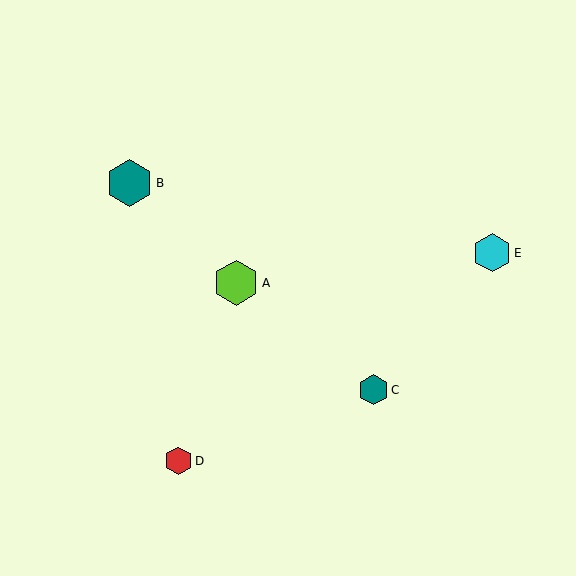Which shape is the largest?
The teal hexagon (labeled B) is the largest.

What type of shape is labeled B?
Shape B is a teal hexagon.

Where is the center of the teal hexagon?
The center of the teal hexagon is at (373, 390).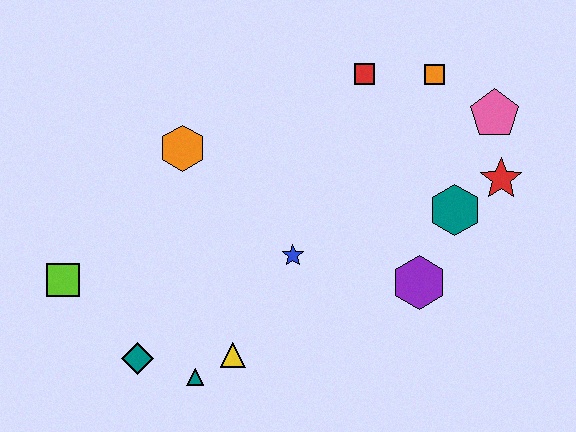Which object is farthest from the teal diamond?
The pink pentagon is farthest from the teal diamond.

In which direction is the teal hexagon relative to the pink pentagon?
The teal hexagon is below the pink pentagon.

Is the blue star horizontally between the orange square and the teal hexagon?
No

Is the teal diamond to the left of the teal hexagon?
Yes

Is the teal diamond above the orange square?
No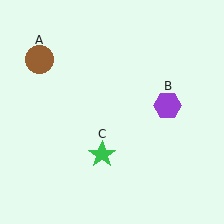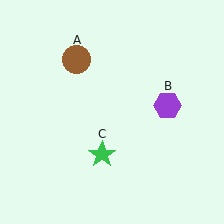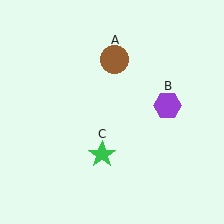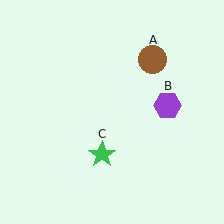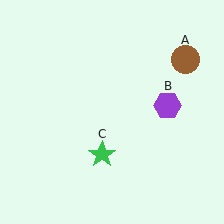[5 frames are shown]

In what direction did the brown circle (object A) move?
The brown circle (object A) moved right.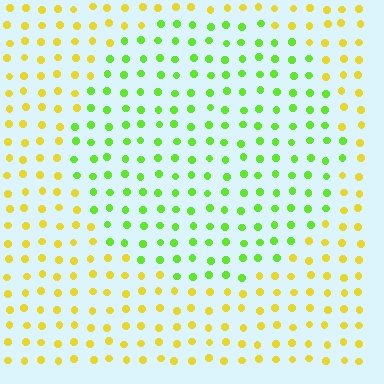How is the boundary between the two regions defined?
The boundary is defined purely by a slight shift in hue (about 49 degrees). Spacing, size, and orientation are identical on both sides.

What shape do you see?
I see a circle.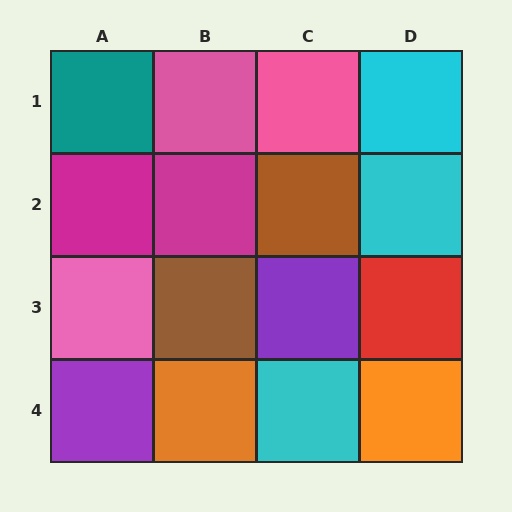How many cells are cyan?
3 cells are cyan.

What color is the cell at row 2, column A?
Magenta.